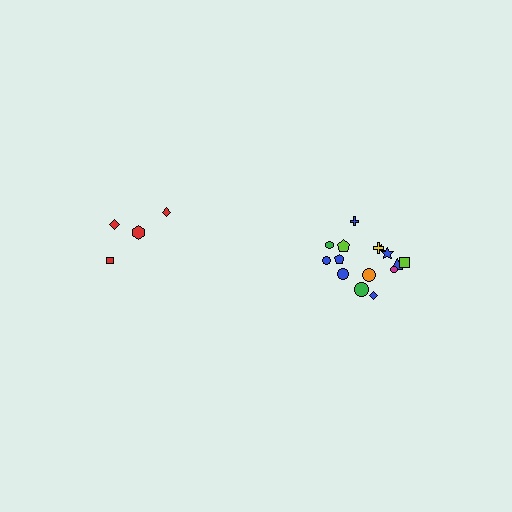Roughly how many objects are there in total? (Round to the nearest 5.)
Roughly 20 objects in total.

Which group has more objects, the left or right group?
The right group.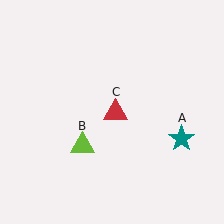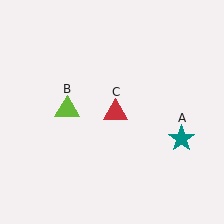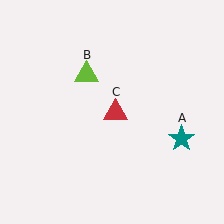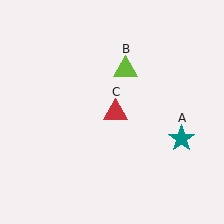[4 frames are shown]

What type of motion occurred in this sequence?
The lime triangle (object B) rotated clockwise around the center of the scene.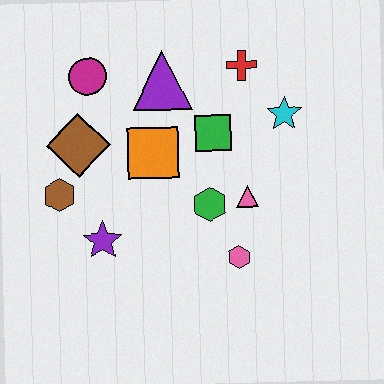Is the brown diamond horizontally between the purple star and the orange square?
No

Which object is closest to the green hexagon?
The pink triangle is closest to the green hexagon.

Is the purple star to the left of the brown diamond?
No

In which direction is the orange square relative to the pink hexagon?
The orange square is above the pink hexagon.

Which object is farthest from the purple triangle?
The pink hexagon is farthest from the purple triangle.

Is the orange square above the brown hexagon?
Yes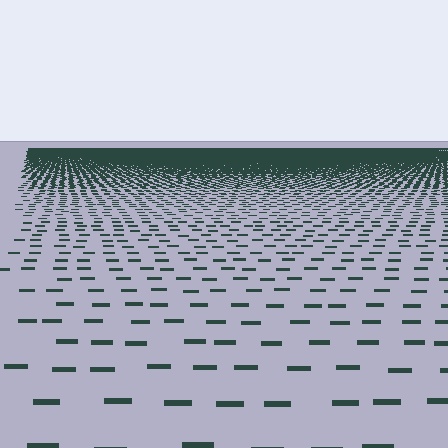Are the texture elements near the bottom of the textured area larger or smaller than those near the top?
Larger. Near the bottom, elements are closer to the viewer and appear at a bigger on-screen size.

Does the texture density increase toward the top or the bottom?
Density increases toward the top.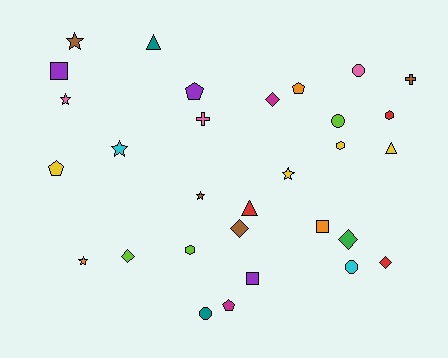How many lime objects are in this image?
There are 3 lime objects.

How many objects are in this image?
There are 30 objects.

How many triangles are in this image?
There are 3 triangles.